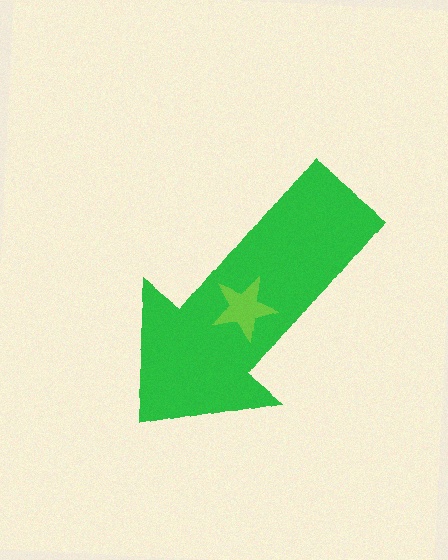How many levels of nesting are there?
2.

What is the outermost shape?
The green arrow.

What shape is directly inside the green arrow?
The lime star.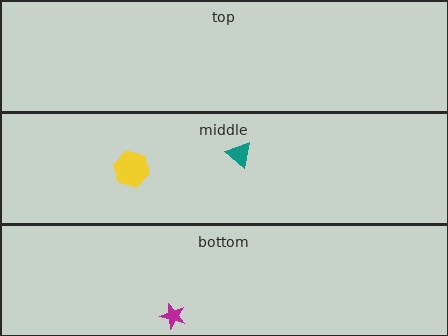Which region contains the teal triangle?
The middle region.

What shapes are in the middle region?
The yellow hexagon, the teal triangle.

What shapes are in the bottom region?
The magenta star.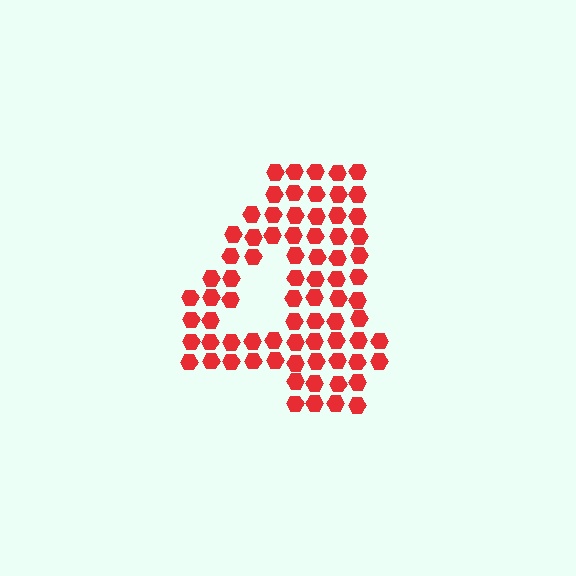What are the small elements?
The small elements are hexagons.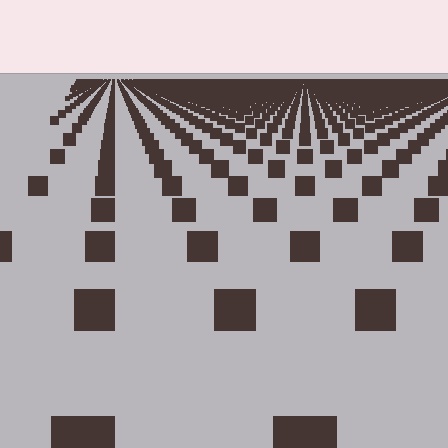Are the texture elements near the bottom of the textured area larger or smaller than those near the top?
Larger. Near the bottom, elements are closer to the viewer and appear at a bigger on-screen size.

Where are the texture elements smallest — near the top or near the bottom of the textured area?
Near the top.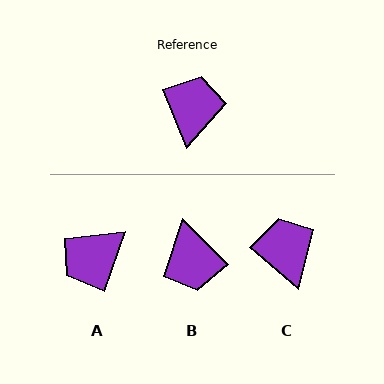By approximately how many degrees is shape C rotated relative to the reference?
Approximately 28 degrees counter-clockwise.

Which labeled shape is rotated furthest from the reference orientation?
B, about 157 degrees away.